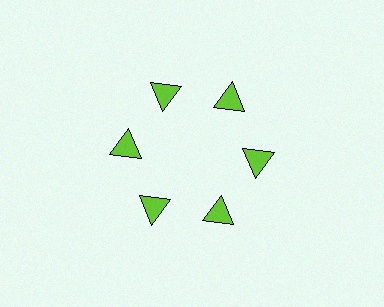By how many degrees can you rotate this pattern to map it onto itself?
The pattern maps onto itself every 60 degrees of rotation.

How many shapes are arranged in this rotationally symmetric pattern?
There are 6 shapes, arranged in 6 groups of 1.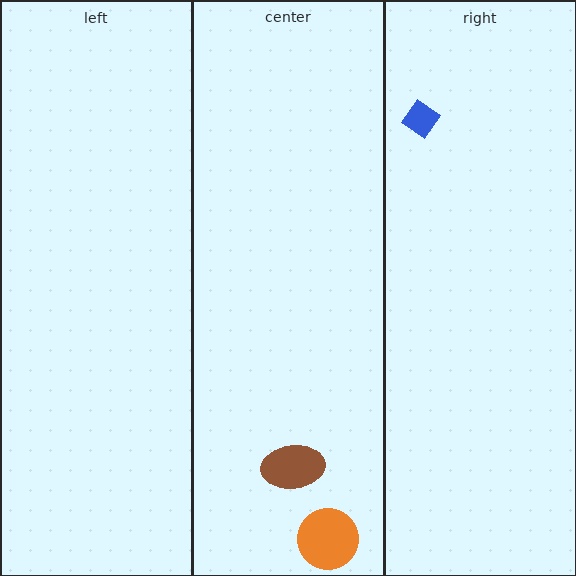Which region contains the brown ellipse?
The center region.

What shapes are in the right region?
The blue diamond.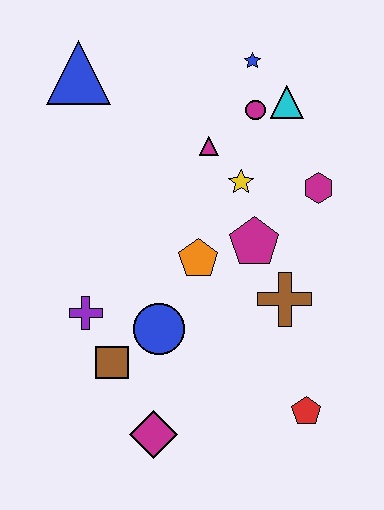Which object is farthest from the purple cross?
The blue star is farthest from the purple cross.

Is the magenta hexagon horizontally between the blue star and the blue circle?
No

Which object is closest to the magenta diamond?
The brown square is closest to the magenta diamond.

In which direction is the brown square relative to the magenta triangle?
The brown square is below the magenta triangle.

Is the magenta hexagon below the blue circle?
No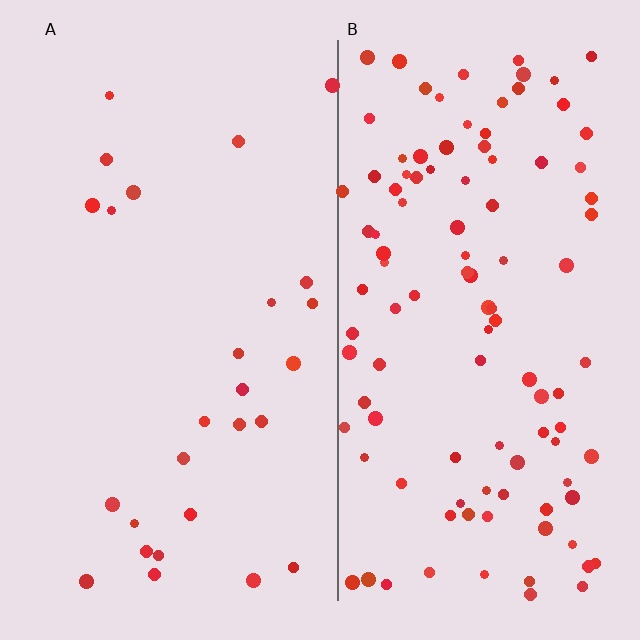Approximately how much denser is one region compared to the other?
Approximately 4.1× — region B over region A.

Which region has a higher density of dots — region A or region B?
B (the right).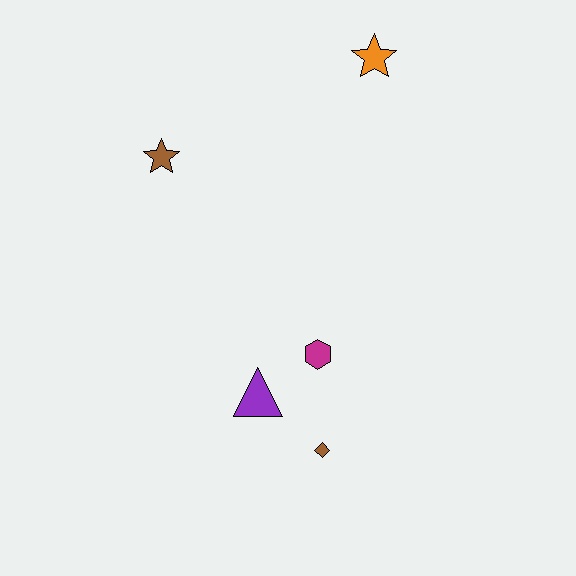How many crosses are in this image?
There are no crosses.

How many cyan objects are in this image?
There are no cyan objects.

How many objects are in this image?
There are 5 objects.